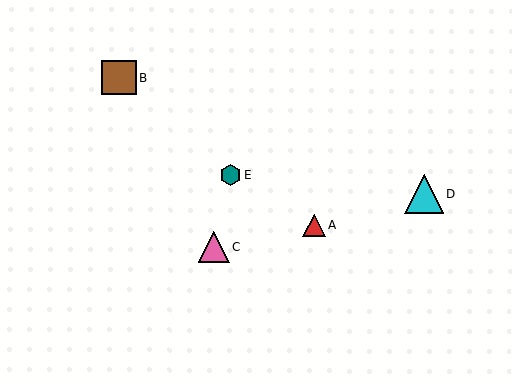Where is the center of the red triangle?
The center of the red triangle is at (314, 226).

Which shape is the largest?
The cyan triangle (labeled D) is the largest.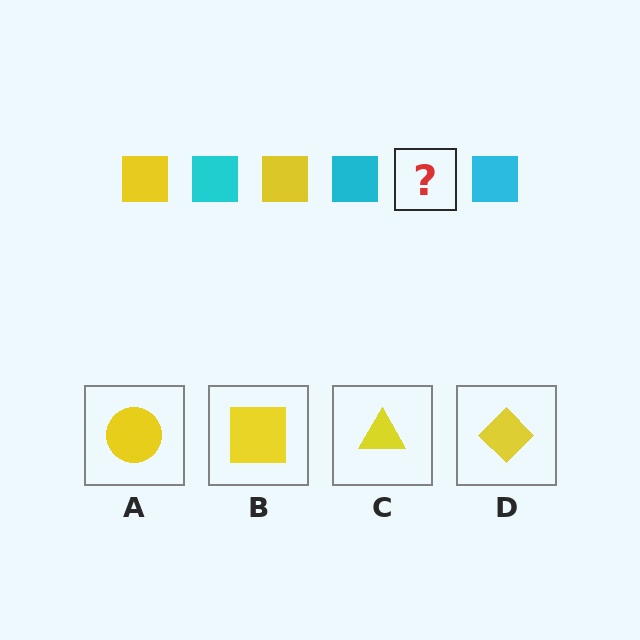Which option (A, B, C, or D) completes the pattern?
B.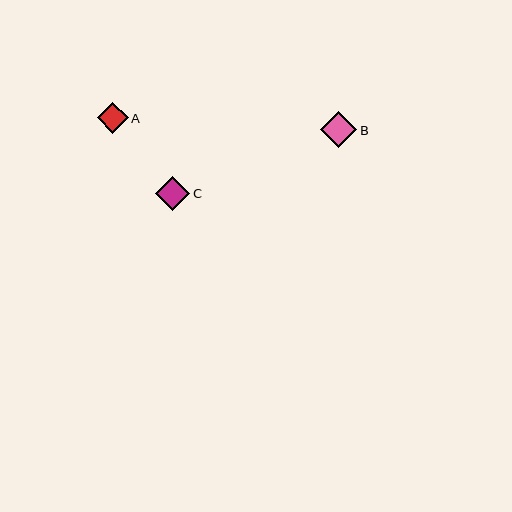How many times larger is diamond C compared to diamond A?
Diamond C is approximately 1.1 times the size of diamond A.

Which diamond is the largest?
Diamond B is the largest with a size of approximately 36 pixels.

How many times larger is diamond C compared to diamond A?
Diamond C is approximately 1.1 times the size of diamond A.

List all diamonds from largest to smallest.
From largest to smallest: B, C, A.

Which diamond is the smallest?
Diamond A is the smallest with a size of approximately 31 pixels.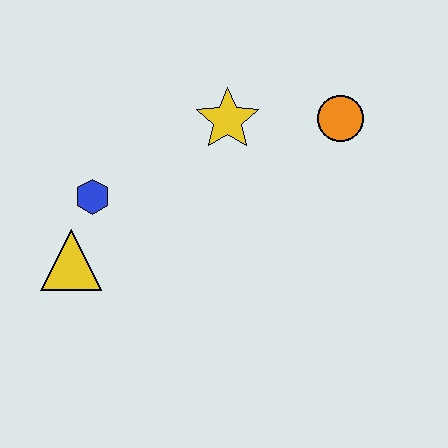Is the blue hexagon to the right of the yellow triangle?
Yes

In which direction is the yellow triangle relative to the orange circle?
The yellow triangle is to the left of the orange circle.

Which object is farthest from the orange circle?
The yellow triangle is farthest from the orange circle.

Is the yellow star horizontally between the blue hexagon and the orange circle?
Yes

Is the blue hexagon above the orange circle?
No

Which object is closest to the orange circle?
The yellow star is closest to the orange circle.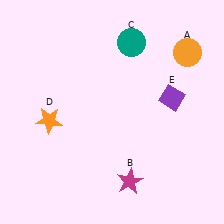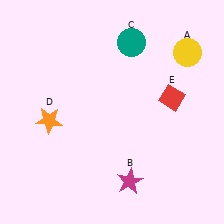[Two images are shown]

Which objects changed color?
A changed from orange to yellow. E changed from purple to red.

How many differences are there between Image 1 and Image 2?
There are 2 differences between the two images.